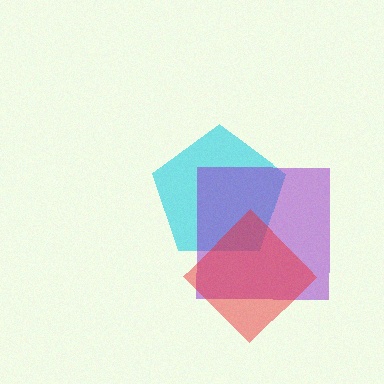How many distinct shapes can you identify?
There are 3 distinct shapes: a cyan pentagon, a purple square, a red diamond.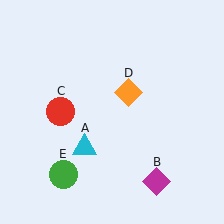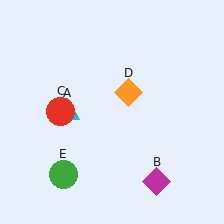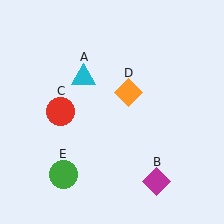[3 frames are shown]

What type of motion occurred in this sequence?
The cyan triangle (object A) rotated clockwise around the center of the scene.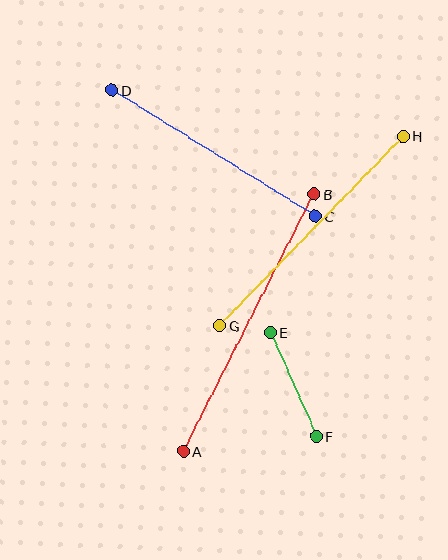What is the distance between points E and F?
The distance is approximately 113 pixels.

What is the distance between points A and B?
The distance is approximately 289 pixels.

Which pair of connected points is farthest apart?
Points A and B are farthest apart.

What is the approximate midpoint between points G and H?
The midpoint is at approximately (311, 231) pixels.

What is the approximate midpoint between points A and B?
The midpoint is at approximately (249, 323) pixels.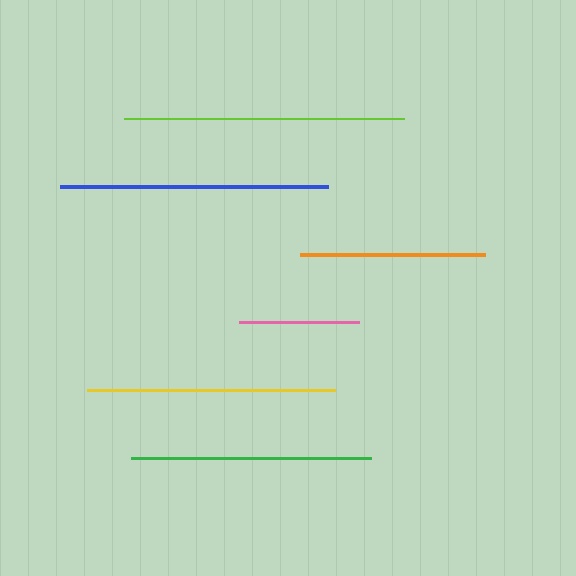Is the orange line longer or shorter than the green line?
The green line is longer than the orange line.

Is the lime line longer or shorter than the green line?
The lime line is longer than the green line.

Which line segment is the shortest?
The pink line is the shortest at approximately 120 pixels.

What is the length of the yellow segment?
The yellow segment is approximately 248 pixels long.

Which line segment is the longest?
The lime line is the longest at approximately 280 pixels.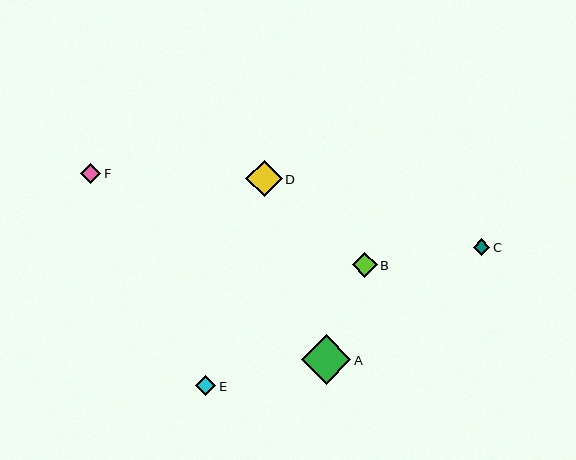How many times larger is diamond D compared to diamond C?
Diamond D is approximately 2.2 times the size of diamond C.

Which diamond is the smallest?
Diamond C is the smallest with a size of approximately 17 pixels.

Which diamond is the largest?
Diamond A is the largest with a size of approximately 49 pixels.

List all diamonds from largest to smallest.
From largest to smallest: A, D, B, E, F, C.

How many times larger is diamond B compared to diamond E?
Diamond B is approximately 1.2 times the size of diamond E.